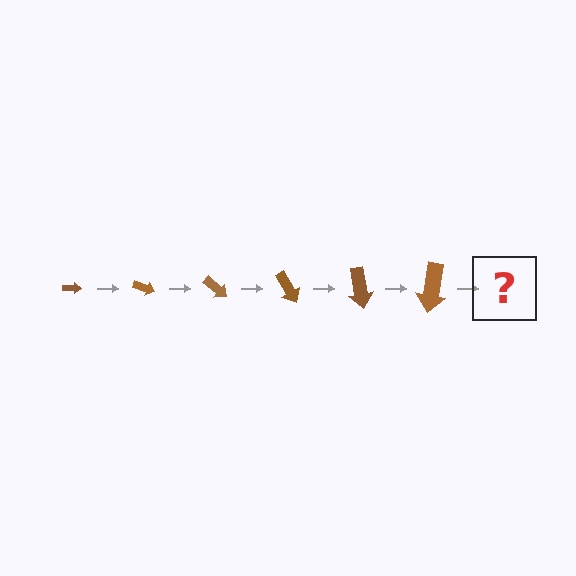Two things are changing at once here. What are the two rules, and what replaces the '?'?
The two rules are that the arrow grows larger each step and it rotates 20 degrees each step. The '?' should be an arrow, larger than the previous one and rotated 120 degrees from the start.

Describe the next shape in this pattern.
It should be an arrow, larger than the previous one and rotated 120 degrees from the start.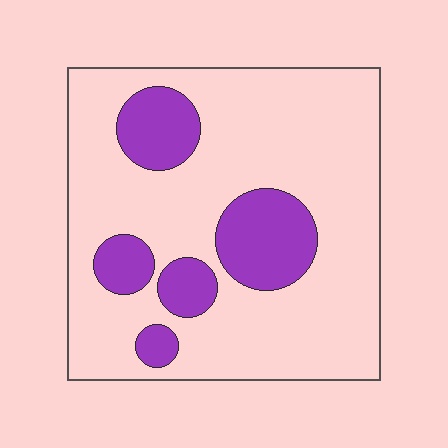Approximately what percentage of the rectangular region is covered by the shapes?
Approximately 20%.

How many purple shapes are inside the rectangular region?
5.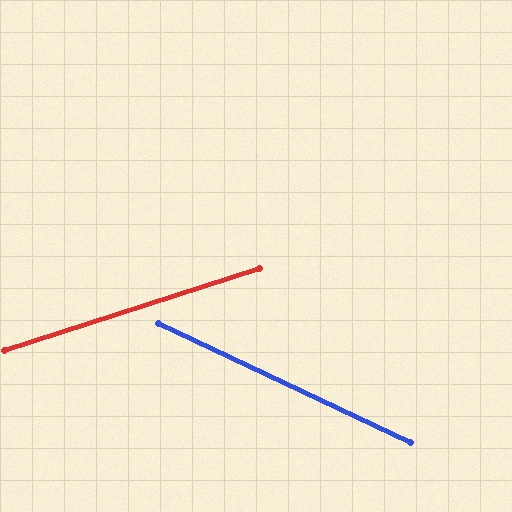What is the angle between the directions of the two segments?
Approximately 43 degrees.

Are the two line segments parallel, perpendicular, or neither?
Neither parallel nor perpendicular — they differ by about 43°.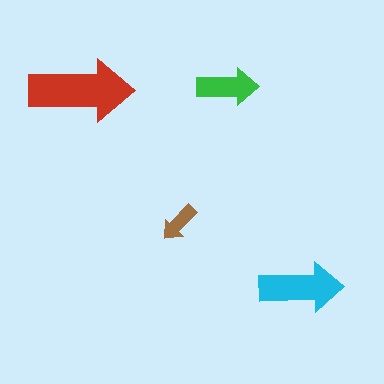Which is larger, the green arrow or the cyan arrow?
The cyan one.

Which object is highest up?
The green arrow is topmost.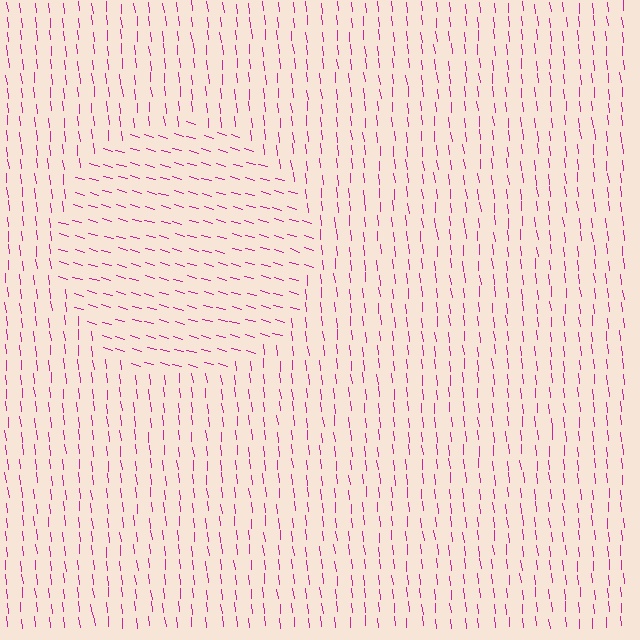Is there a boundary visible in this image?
Yes, there is a texture boundary formed by a change in line orientation.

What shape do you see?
I see a circle.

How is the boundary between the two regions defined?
The boundary is defined purely by a change in line orientation (approximately 68 degrees difference). All lines are the same color and thickness.